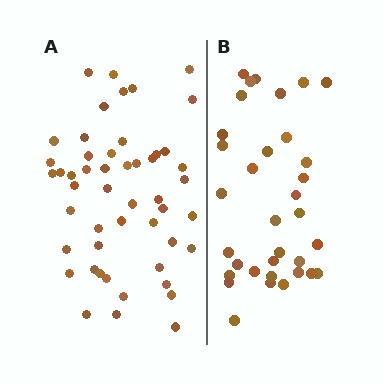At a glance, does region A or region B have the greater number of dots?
Region A (the left region) has more dots.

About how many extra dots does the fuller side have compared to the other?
Region A has approximately 15 more dots than region B.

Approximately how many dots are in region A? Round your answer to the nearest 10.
About 50 dots.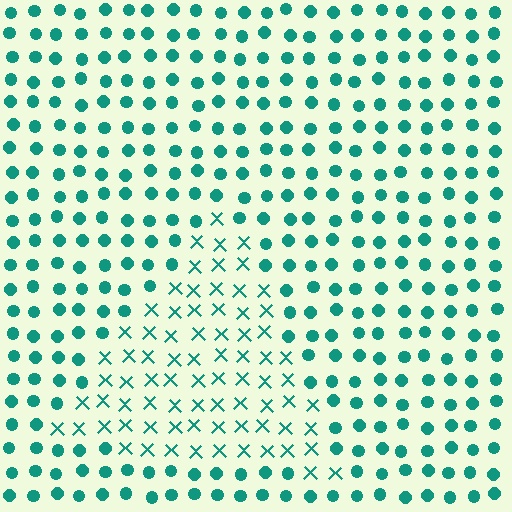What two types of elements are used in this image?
The image uses X marks inside the triangle region and circles outside it.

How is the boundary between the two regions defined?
The boundary is defined by a change in element shape: X marks inside vs. circles outside. All elements share the same color and spacing.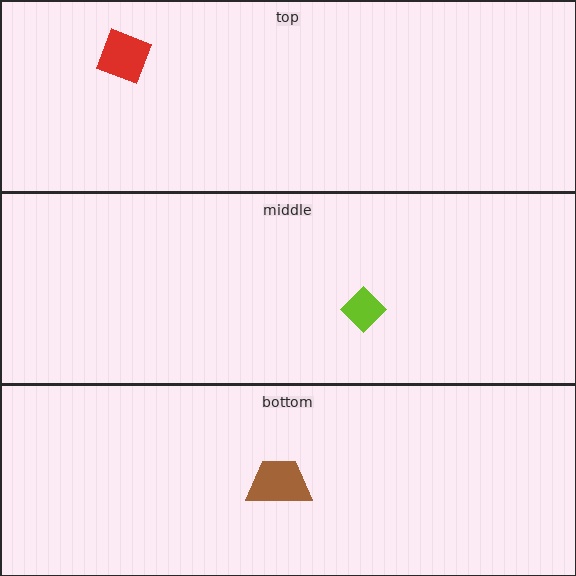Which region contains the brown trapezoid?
The bottom region.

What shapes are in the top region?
The red square.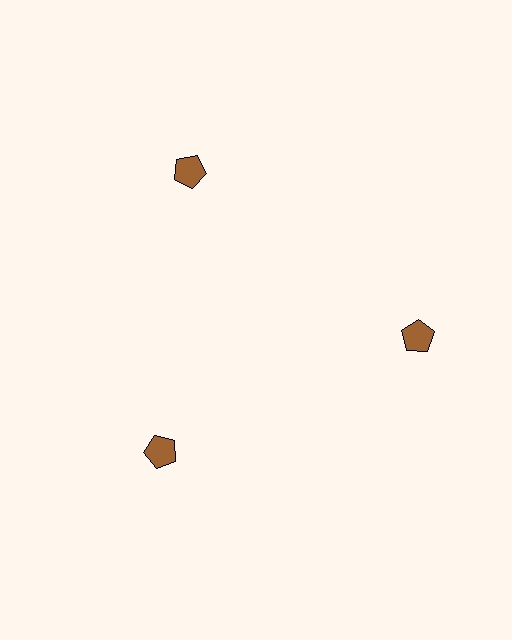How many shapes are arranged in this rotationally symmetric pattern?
There are 3 shapes, arranged in 3 groups of 1.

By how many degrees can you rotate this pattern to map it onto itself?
The pattern maps onto itself every 120 degrees of rotation.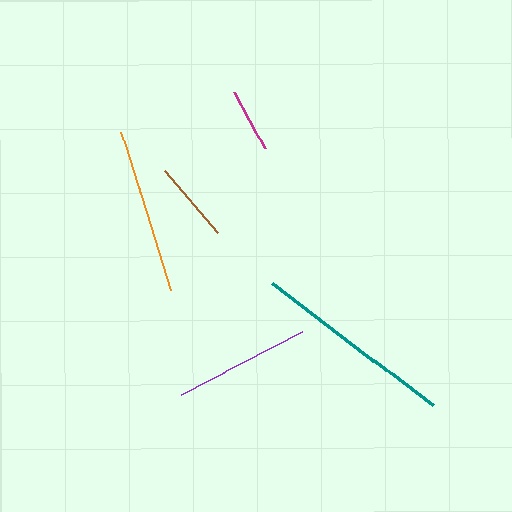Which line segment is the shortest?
The magenta line is the shortest at approximately 64 pixels.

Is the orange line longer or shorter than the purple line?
The orange line is longer than the purple line.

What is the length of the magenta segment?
The magenta segment is approximately 64 pixels long.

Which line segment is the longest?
The teal line is the longest at approximately 202 pixels.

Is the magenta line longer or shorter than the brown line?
The brown line is longer than the magenta line.